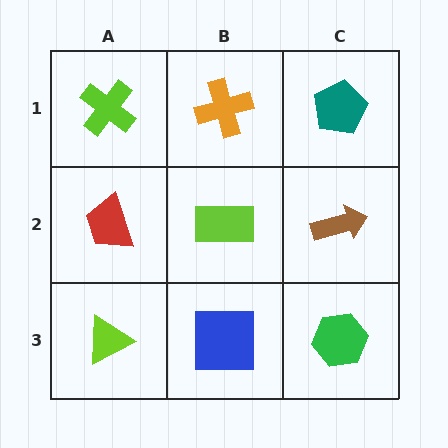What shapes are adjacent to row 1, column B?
A lime rectangle (row 2, column B), a lime cross (row 1, column A), a teal pentagon (row 1, column C).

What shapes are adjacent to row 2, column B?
An orange cross (row 1, column B), a blue square (row 3, column B), a red trapezoid (row 2, column A), a brown arrow (row 2, column C).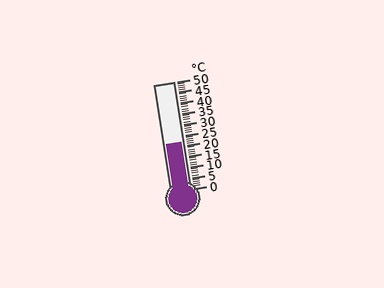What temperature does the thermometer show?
The thermometer shows approximately 22°C.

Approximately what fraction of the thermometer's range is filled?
The thermometer is filled to approximately 45% of its range.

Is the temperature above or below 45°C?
The temperature is below 45°C.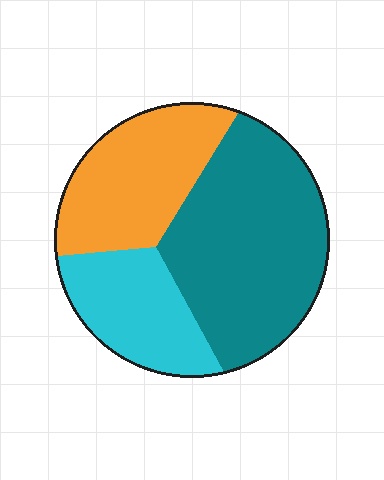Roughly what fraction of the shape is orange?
Orange covers 29% of the shape.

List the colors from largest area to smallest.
From largest to smallest: teal, orange, cyan.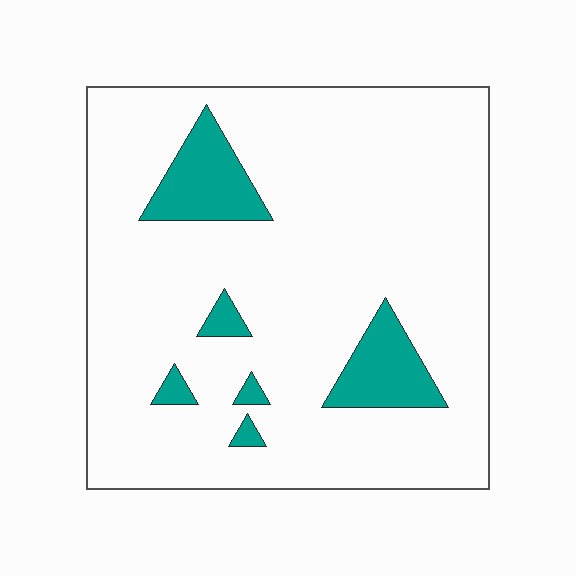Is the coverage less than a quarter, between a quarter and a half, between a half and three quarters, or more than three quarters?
Less than a quarter.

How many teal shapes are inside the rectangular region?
6.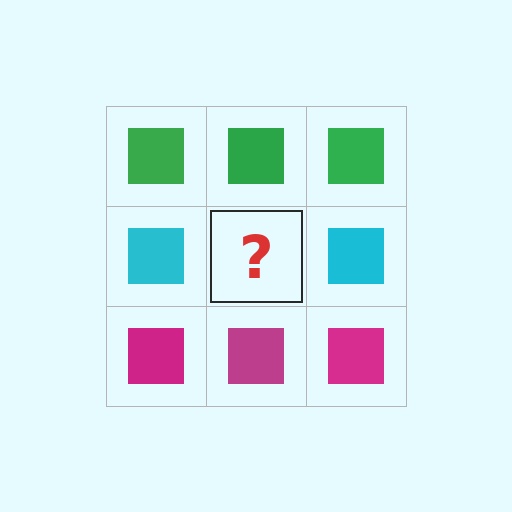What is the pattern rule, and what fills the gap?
The rule is that each row has a consistent color. The gap should be filled with a cyan square.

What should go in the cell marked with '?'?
The missing cell should contain a cyan square.